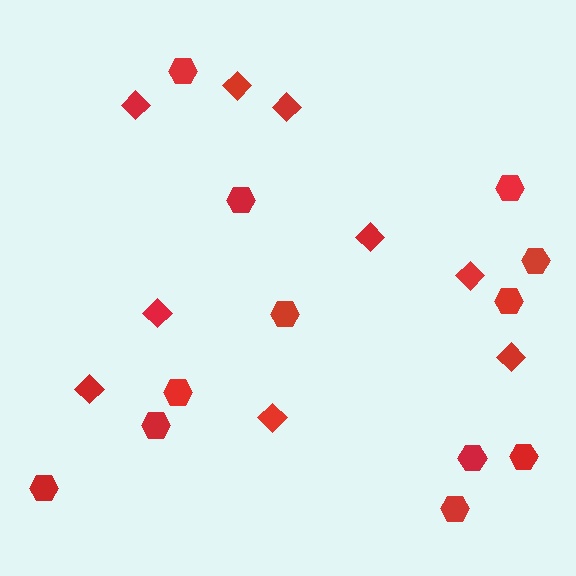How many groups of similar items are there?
There are 2 groups: one group of diamonds (9) and one group of hexagons (12).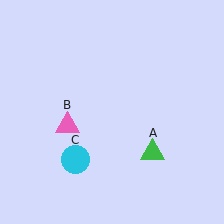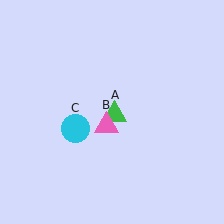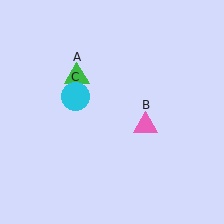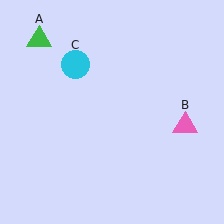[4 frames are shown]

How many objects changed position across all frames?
3 objects changed position: green triangle (object A), pink triangle (object B), cyan circle (object C).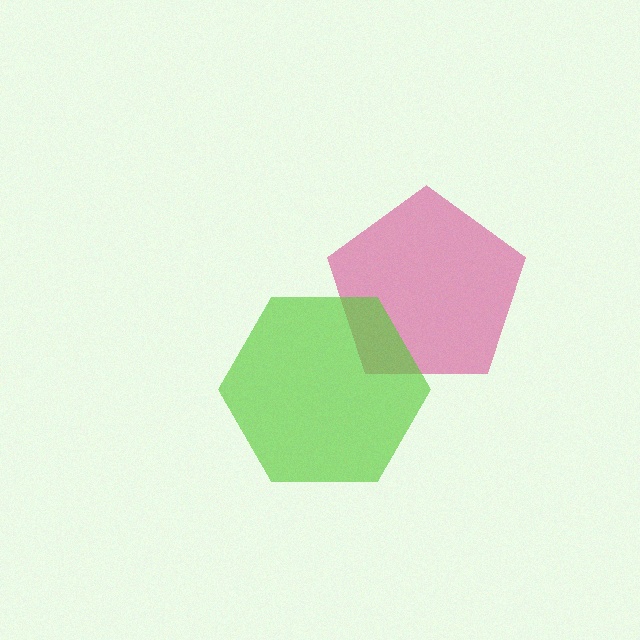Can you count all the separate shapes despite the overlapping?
Yes, there are 2 separate shapes.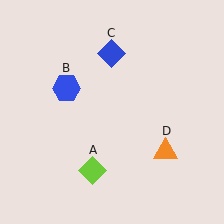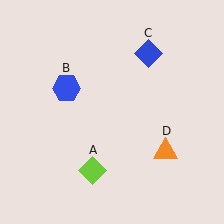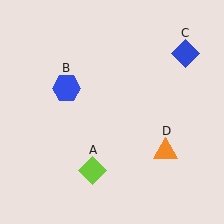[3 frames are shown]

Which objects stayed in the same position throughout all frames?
Lime diamond (object A) and blue hexagon (object B) and orange triangle (object D) remained stationary.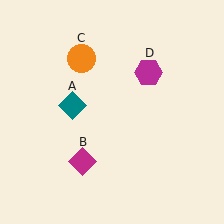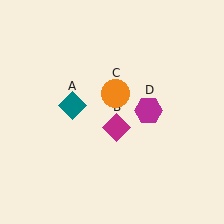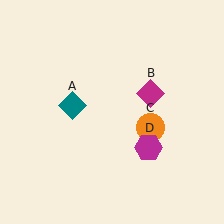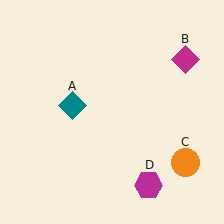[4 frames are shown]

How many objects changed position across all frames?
3 objects changed position: magenta diamond (object B), orange circle (object C), magenta hexagon (object D).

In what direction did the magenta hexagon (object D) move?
The magenta hexagon (object D) moved down.